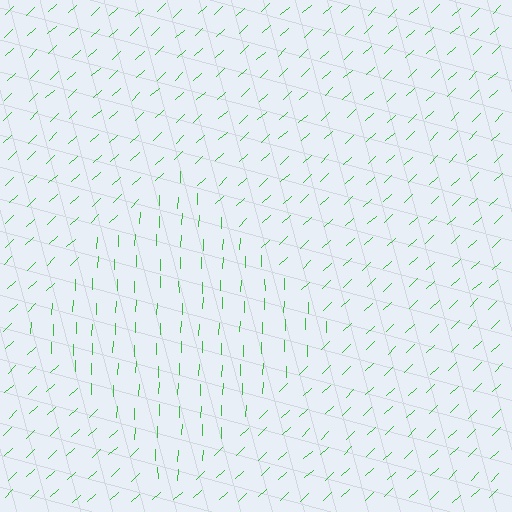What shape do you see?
I see a diamond.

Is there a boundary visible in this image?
Yes, there is a texture boundary formed by a change in line orientation.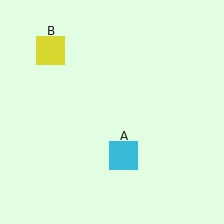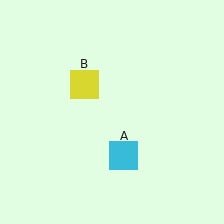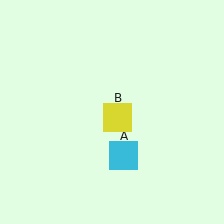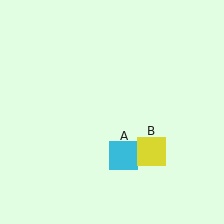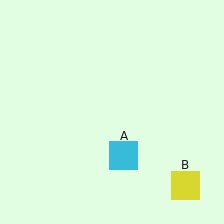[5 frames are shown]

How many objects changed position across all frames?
1 object changed position: yellow square (object B).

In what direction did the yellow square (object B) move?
The yellow square (object B) moved down and to the right.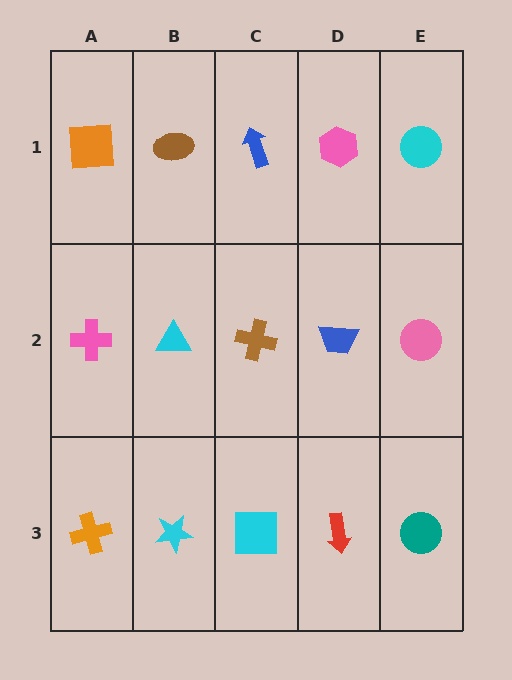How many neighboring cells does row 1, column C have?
3.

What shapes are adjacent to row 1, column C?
A brown cross (row 2, column C), a brown ellipse (row 1, column B), a pink hexagon (row 1, column D).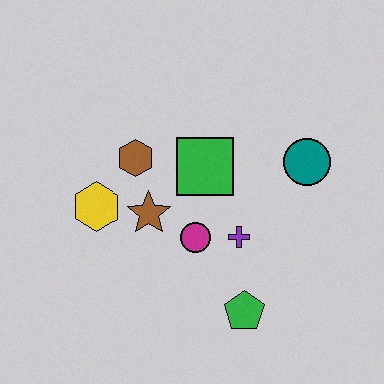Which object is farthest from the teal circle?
The yellow hexagon is farthest from the teal circle.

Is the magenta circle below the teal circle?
Yes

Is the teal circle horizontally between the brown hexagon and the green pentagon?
No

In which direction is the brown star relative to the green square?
The brown star is to the left of the green square.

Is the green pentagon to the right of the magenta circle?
Yes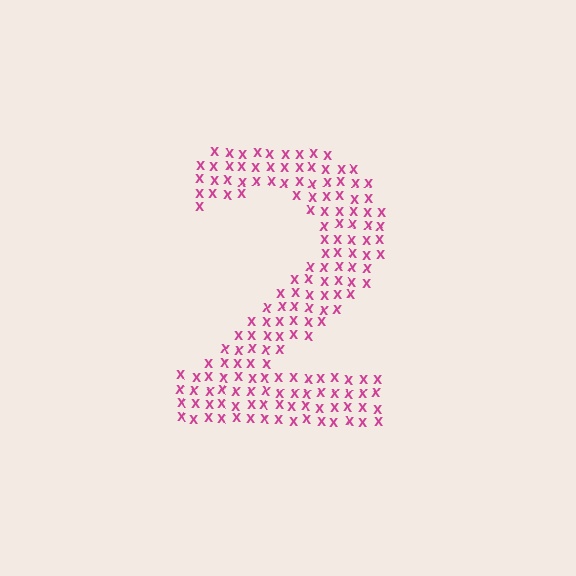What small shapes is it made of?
It is made of small letter X's.